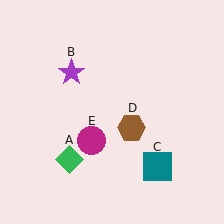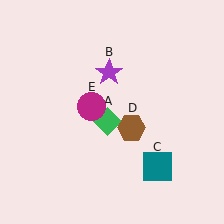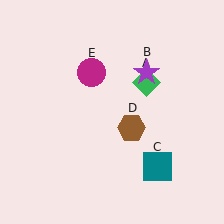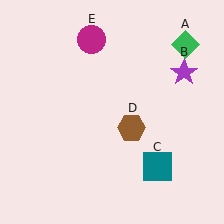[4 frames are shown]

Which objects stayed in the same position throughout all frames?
Teal square (object C) and brown hexagon (object D) remained stationary.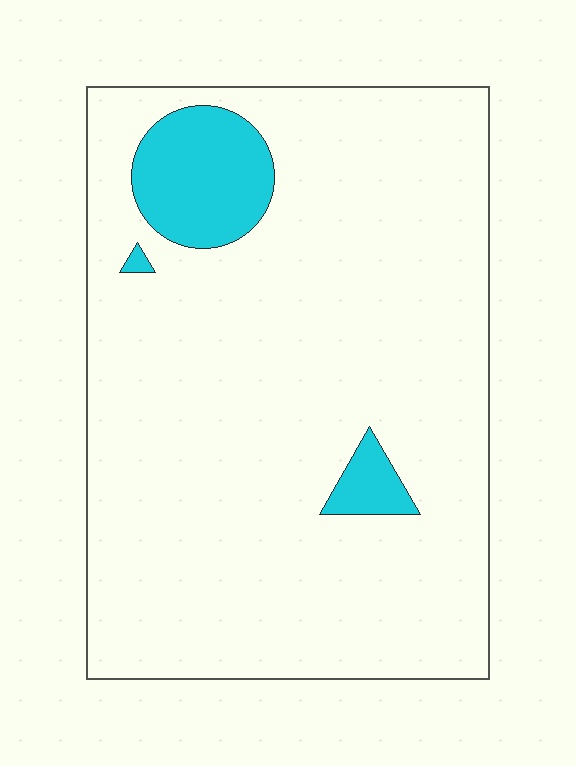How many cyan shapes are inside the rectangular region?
3.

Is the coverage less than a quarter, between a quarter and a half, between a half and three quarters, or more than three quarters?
Less than a quarter.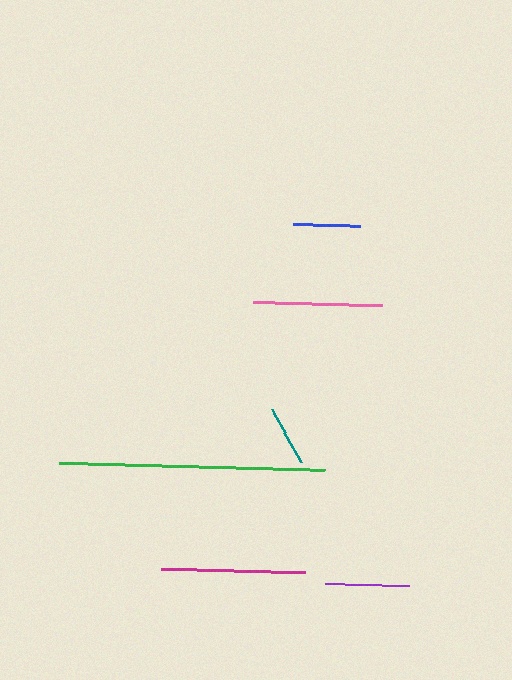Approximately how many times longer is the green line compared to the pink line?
The green line is approximately 2.0 times the length of the pink line.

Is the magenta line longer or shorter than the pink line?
The magenta line is longer than the pink line.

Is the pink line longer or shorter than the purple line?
The pink line is longer than the purple line.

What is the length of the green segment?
The green segment is approximately 266 pixels long.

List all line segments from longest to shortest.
From longest to shortest: green, magenta, pink, purple, blue, teal.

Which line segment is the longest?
The green line is the longest at approximately 266 pixels.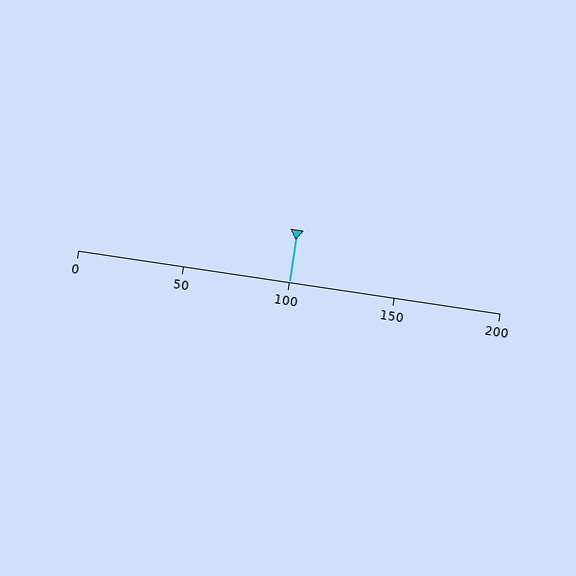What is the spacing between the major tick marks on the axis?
The major ticks are spaced 50 apart.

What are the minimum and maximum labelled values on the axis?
The axis runs from 0 to 200.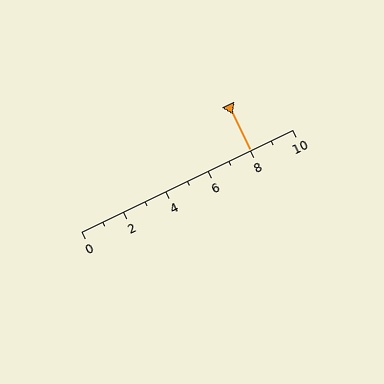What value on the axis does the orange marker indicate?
The marker indicates approximately 8.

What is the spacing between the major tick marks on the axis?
The major ticks are spaced 2 apart.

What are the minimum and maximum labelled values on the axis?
The axis runs from 0 to 10.